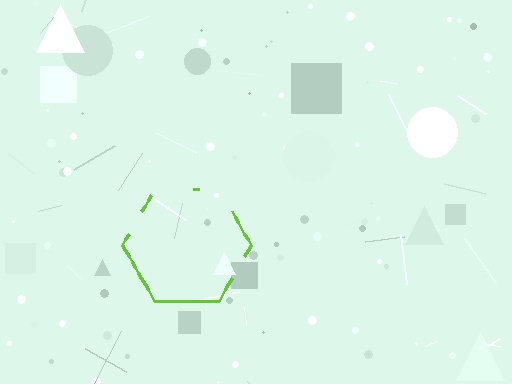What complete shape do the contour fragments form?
The contour fragments form a hexagon.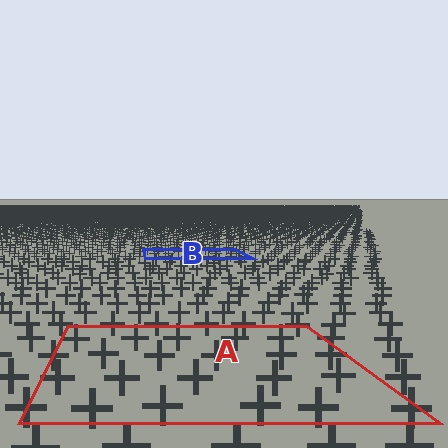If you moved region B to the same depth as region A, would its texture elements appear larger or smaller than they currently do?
They would appear larger. At a closer depth, the same texture elements are projected at a bigger on-screen size.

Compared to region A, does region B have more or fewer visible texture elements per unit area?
Region B has more texture elements per unit area — they are packed more densely because it is farther away.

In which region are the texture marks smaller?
The texture marks are smaller in region B, because it is farther away.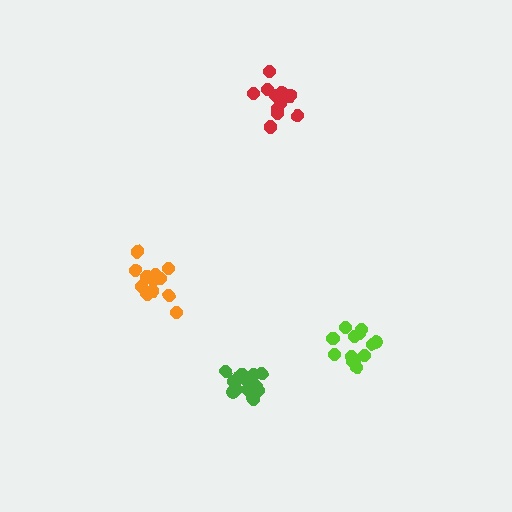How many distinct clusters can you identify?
There are 4 distinct clusters.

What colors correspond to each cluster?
The clusters are colored: orange, lime, green, red.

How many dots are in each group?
Group 1: 13 dots, Group 2: 13 dots, Group 3: 14 dots, Group 4: 13 dots (53 total).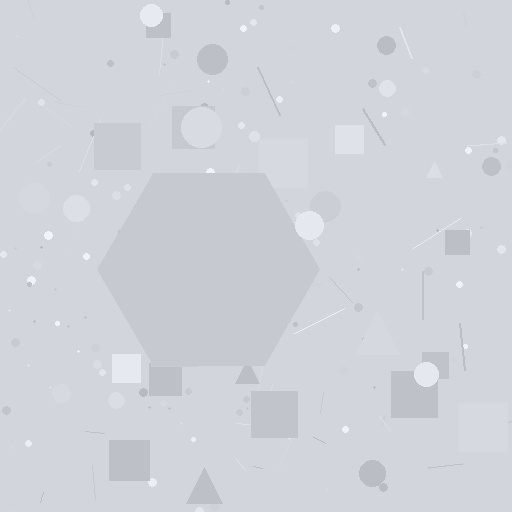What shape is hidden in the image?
A hexagon is hidden in the image.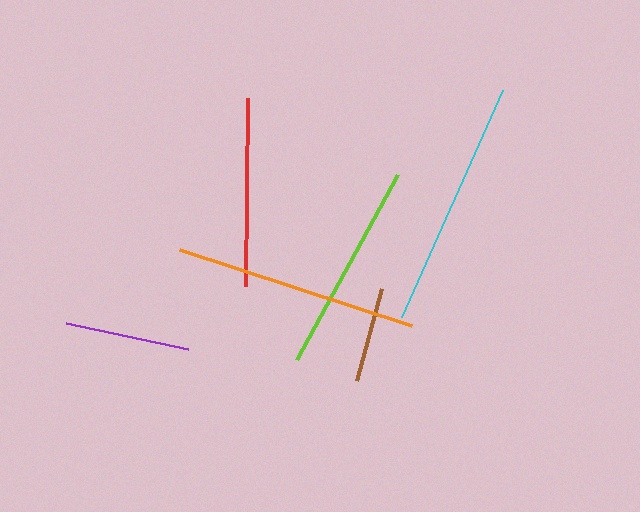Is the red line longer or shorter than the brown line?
The red line is longer than the brown line.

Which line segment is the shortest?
The brown line is the shortest at approximately 95 pixels.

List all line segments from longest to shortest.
From longest to shortest: cyan, orange, lime, red, purple, brown.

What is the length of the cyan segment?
The cyan segment is approximately 248 pixels long.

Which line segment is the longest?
The cyan line is the longest at approximately 248 pixels.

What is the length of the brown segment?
The brown segment is approximately 95 pixels long.